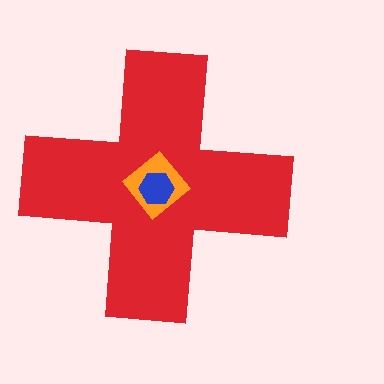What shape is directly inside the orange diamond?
The blue hexagon.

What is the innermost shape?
The blue hexagon.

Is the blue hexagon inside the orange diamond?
Yes.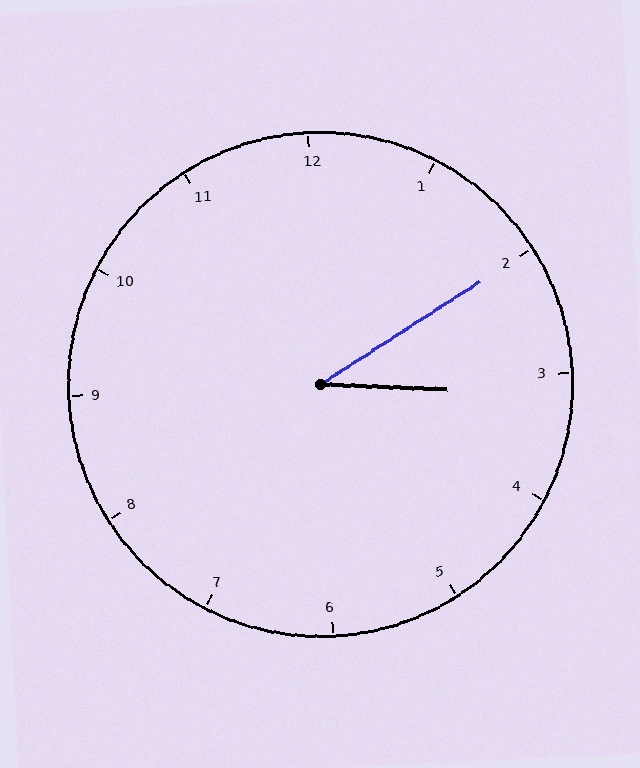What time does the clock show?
3:10.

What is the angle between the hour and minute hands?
Approximately 35 degrees.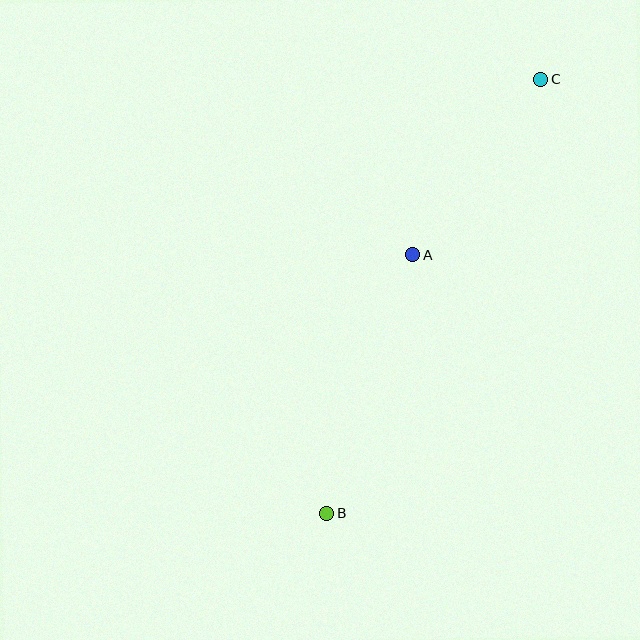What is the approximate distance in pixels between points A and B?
The distance between A and B is approximately 272 pixels.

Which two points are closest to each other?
Points A and C are closest to each other.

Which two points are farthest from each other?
Points B and C are farthest from each other.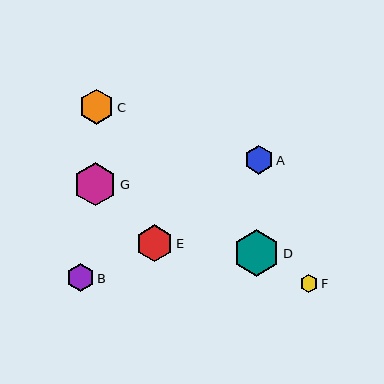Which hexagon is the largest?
Hexagon D is the largest with a size of approximately 47 pixels.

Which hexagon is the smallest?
Hexagon F is the smallest with a size of approximately 18 pixels.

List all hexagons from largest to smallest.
From largest to smallest: D, G, E, C, A, B, F.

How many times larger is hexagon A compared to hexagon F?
Hexagon A is approximately 1.6 times the size of hexagon F.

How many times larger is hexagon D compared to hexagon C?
Hexagon D is approximately 1.3 times the size of hexagon C.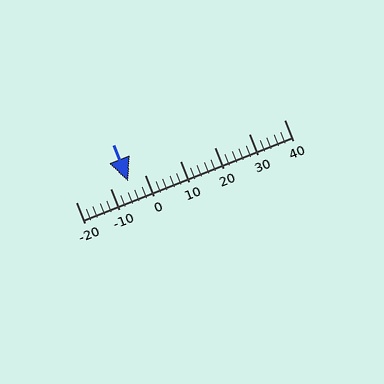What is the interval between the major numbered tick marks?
The major tick marks are spaced 10 units apart.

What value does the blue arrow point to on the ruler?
The blue arrow points to approximately -5.